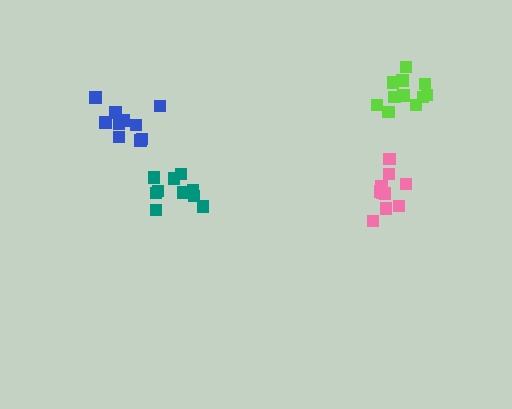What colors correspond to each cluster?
The clusters are colored: lime, pink, blue, teal.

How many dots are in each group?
Group 1: 11 dots, Group 2: 11 dots, Group 3: 11 dots, Group 4: 11 dots (44 total).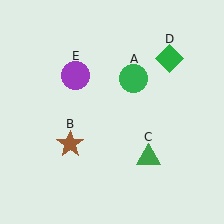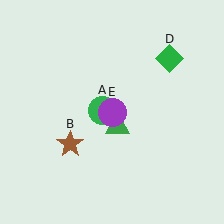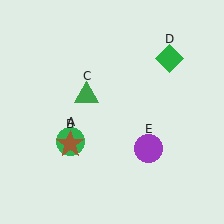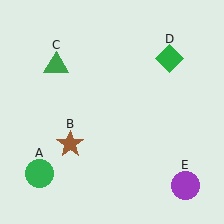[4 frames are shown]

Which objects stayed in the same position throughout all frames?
Brown star (object B) and green diamond (object D) remained stationary.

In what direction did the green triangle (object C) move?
The green triangle (object C) moved up and to the left.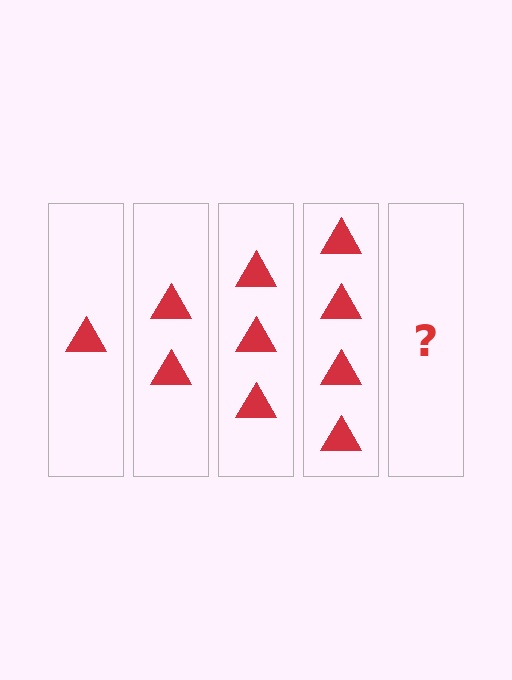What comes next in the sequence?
The next element should be 5 triangles.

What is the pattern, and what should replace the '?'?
The pattern is that each step adds one more triangle. The '?' should be 5 triangles.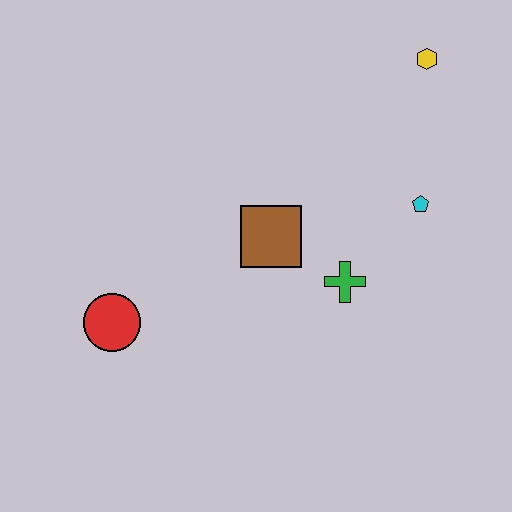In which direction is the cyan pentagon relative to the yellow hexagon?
The cyan pentagon is below the yellow hexagon.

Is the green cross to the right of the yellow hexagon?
No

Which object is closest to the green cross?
The brown square is closest to the green cross.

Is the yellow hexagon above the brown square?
Yes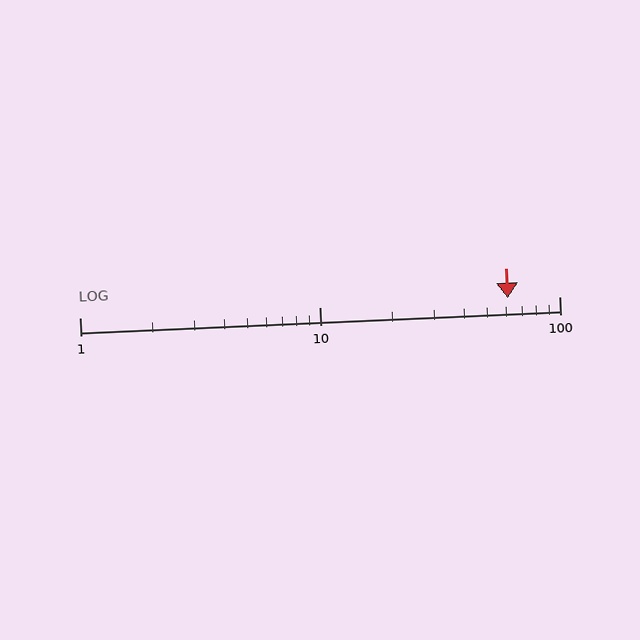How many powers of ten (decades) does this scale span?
The scale spans 2 decades, from 1 to 100.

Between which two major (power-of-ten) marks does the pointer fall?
The pointer is between 10 and 100.